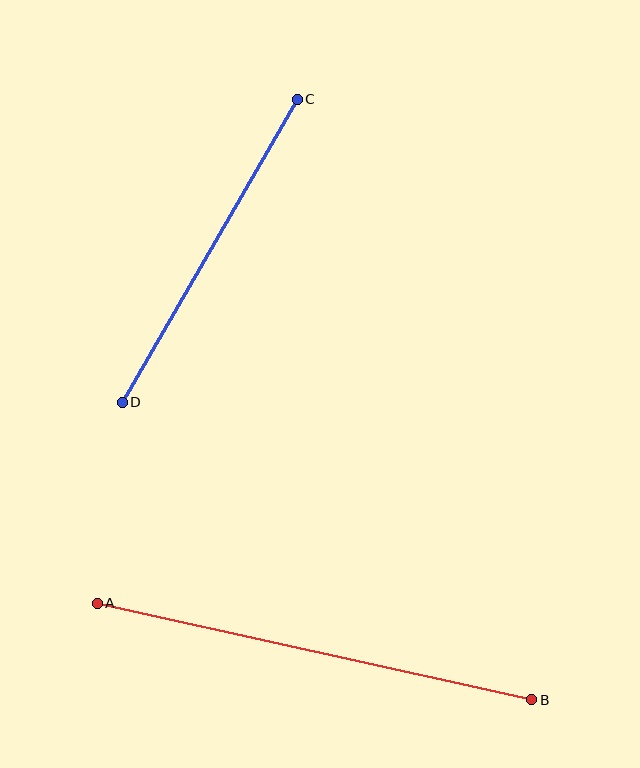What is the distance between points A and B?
The distance is approximately 445 pixels.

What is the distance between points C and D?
The distance is approximately 350 pixels.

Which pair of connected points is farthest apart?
Points A and B are farthest apart.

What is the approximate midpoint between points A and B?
The midpoint is at approximately (314, 652) pixels.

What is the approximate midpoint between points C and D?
The midpoint is at approximately (210, 251) pixels.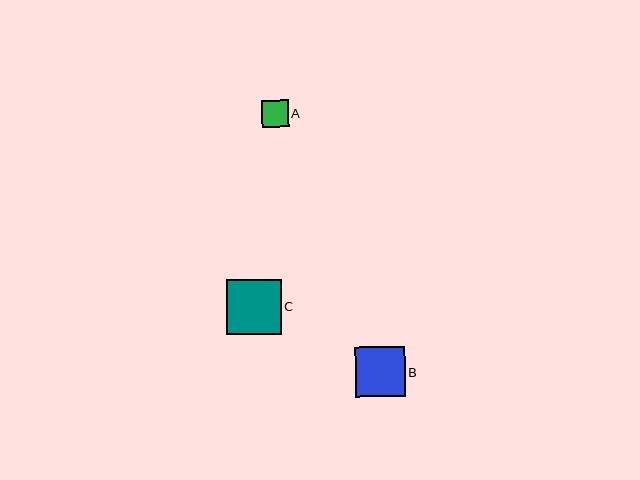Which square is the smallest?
Square A is the smallest with a size of approximately 27 pixels.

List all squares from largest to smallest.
From largest to smallest: C, B, A.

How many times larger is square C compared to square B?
Square C is approximately 1.1 times the size of square B.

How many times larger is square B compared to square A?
Square B is approximately 1.8 times the size of square A.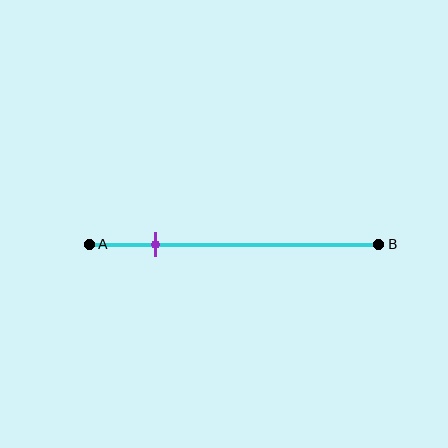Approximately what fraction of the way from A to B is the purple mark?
The purple mark is approximately 25% of the way from A to B.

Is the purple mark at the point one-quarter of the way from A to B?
Yes, the mark is approximately at the one-quarter point.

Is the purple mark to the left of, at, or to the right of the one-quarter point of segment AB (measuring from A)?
The purple mark is approximately at the one-quarter point of segment AB.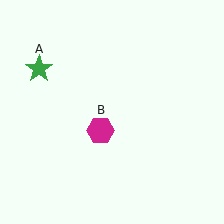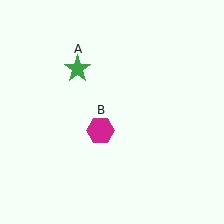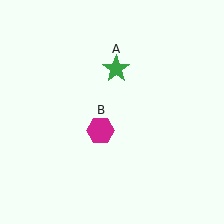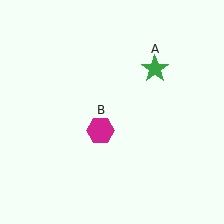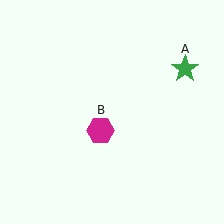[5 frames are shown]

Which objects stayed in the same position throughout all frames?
Magenta hexagon (object B) remained stationary.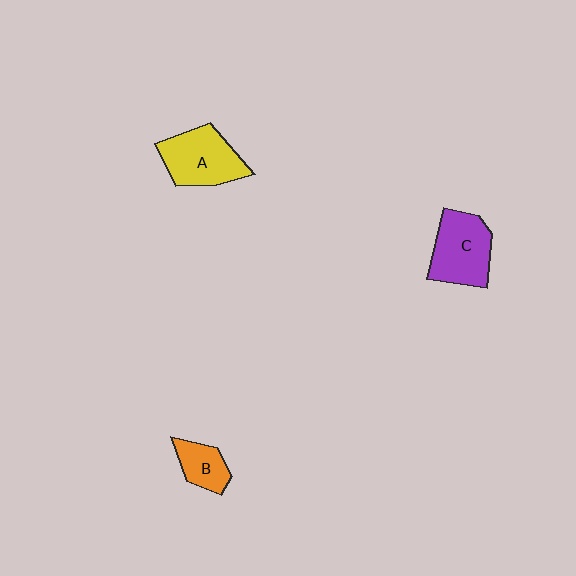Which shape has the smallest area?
Shape B (orange).